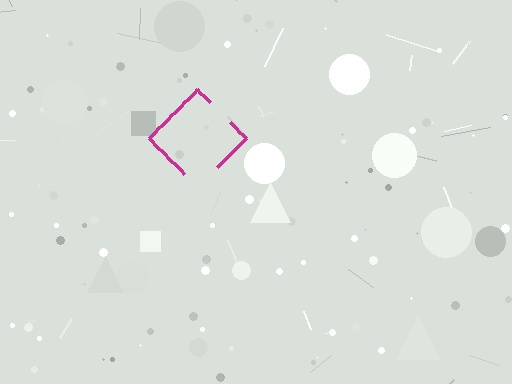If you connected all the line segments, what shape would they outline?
They would outline a diamond.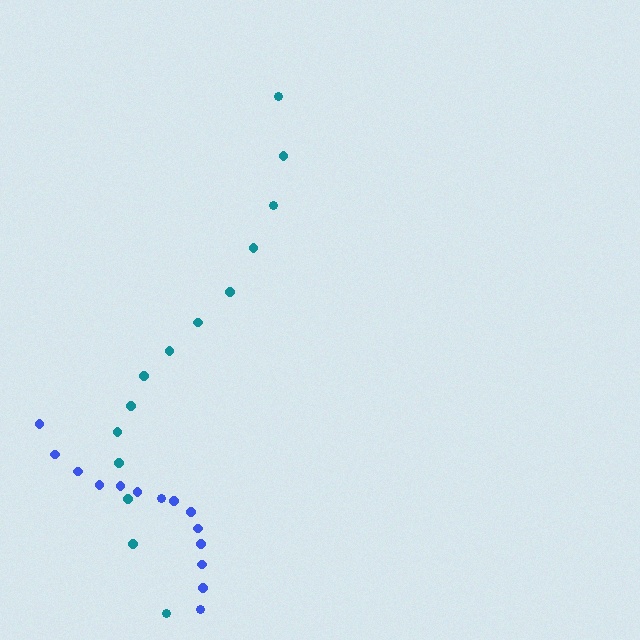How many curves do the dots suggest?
There are 2 distinct paths.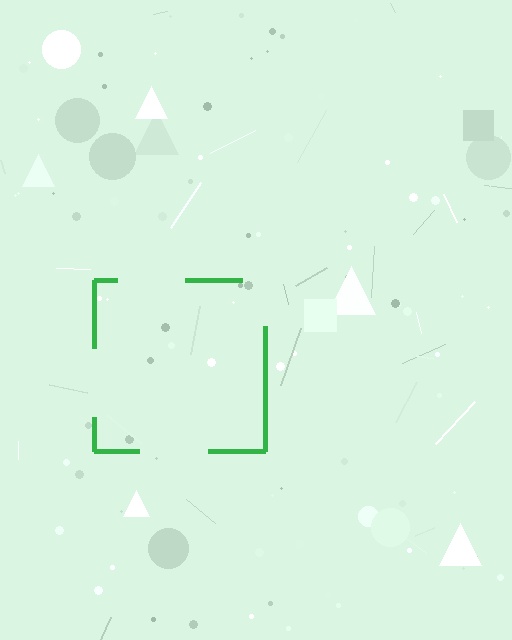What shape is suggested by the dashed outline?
The dashed outline suggests a square.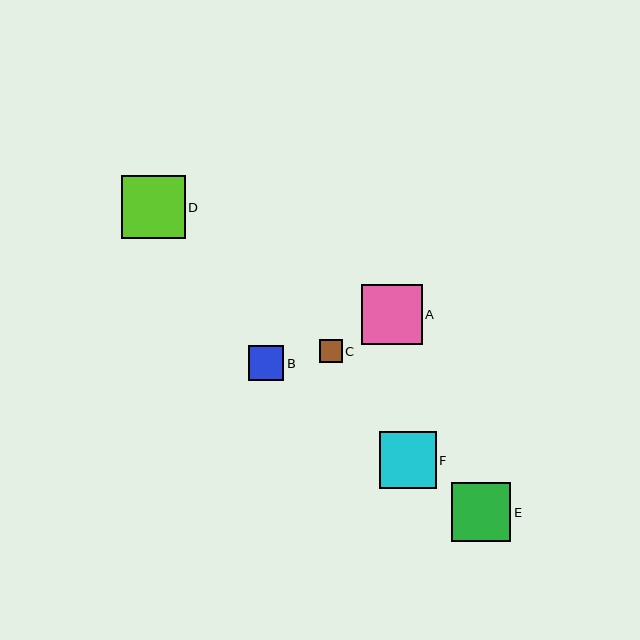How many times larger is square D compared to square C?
Square D is approximately 2.7 times the size of square C.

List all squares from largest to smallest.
From largest to smallest: D, A, E, F, B, C.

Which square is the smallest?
Square C is the smallest with a size of approximately 23 pixels.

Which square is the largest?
Square D is the largest with a size of approximately 63 pixels.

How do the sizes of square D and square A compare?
Square D and square A are approximately the same size.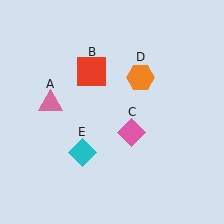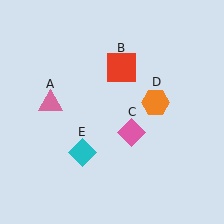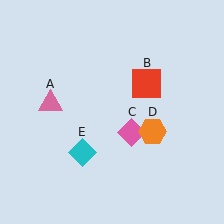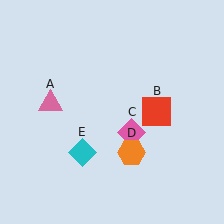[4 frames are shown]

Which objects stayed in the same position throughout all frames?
Pink triangle (object A) and pink diamond (object C) and cyan diamond (object E) remained stationary.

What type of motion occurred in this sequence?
The red square (object B), orange hexagon (object D) rotated clockwise around the center of the scene.